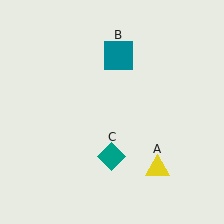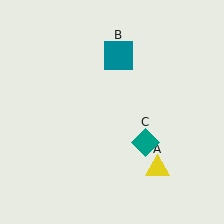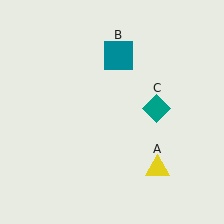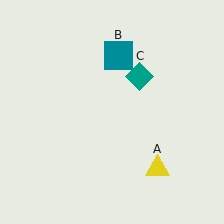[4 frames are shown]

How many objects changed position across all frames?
1 object changed position: teal diamond (object C).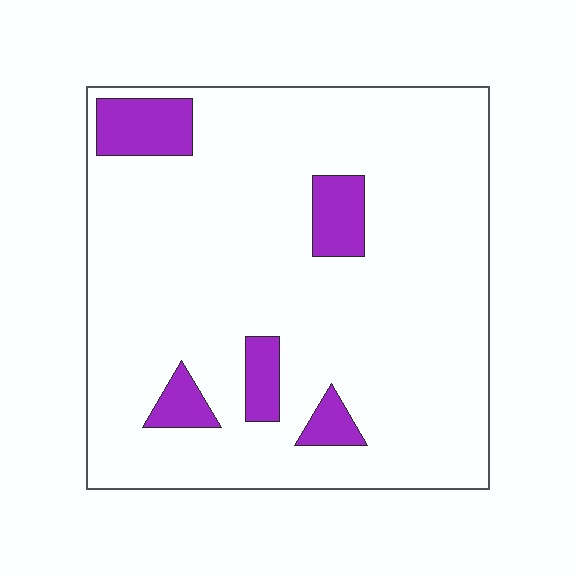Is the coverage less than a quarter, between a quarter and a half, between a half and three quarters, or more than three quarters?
Less than a quarter.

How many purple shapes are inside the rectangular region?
5.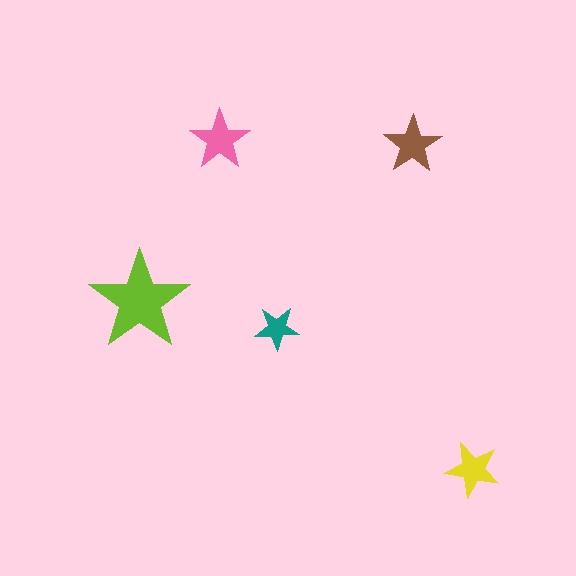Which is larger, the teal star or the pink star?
The pink one.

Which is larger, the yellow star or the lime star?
The lime one.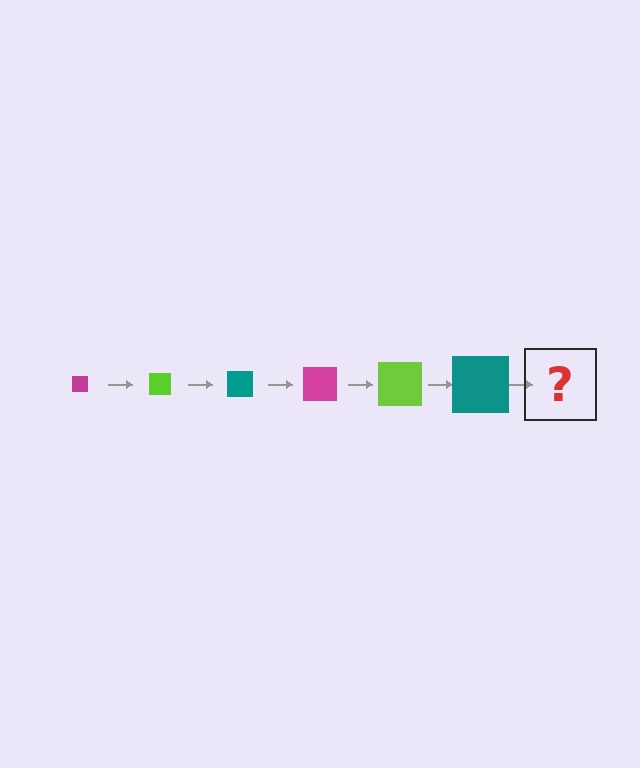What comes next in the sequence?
The next element should be a magenta square, larger than the previous one.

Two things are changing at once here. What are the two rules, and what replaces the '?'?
The two rules are that the square grows larger each step and the color cycles through magenta, lime, and teal. The '?' should be a magenta square, larger than the previous one.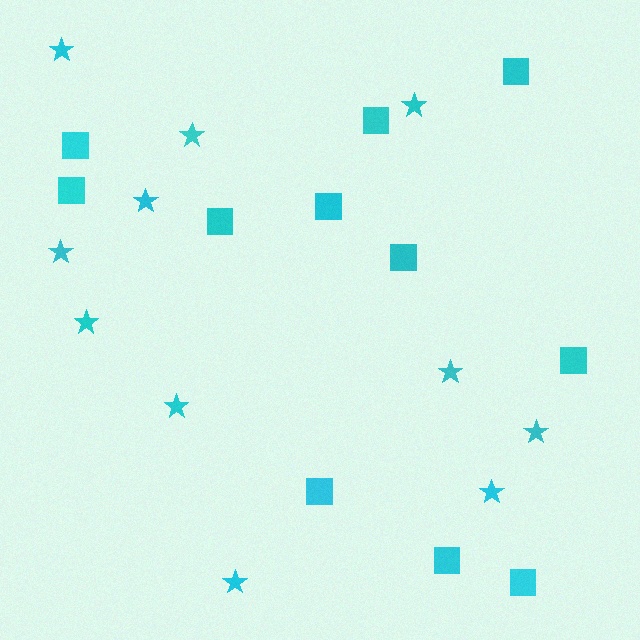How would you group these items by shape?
There are 2 groups: one group of squares (11) and one group of stars (11).